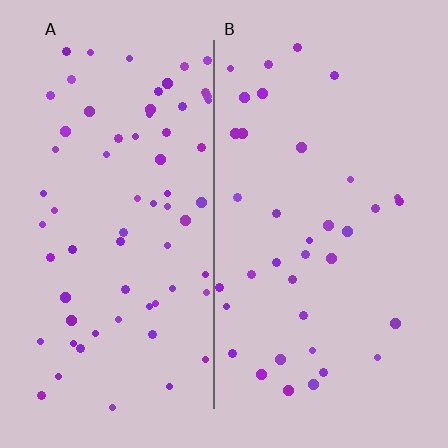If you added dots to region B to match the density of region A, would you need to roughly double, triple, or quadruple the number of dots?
Approximately double.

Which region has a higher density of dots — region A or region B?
A (the left).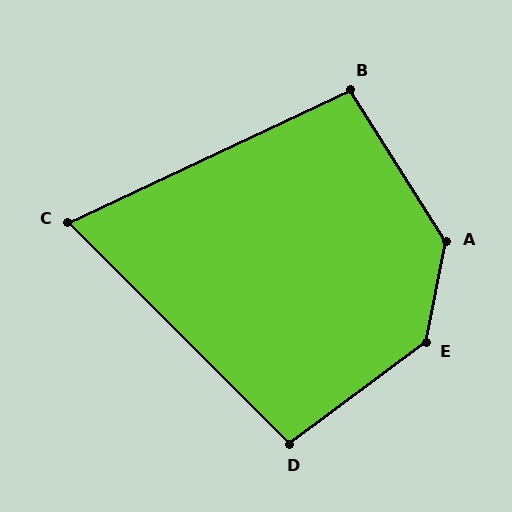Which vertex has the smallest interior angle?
C, at approximately 70 degrees.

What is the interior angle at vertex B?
Approximately 97 degrees (obtuse).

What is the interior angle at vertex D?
Approximately 98 degrees (obtuse).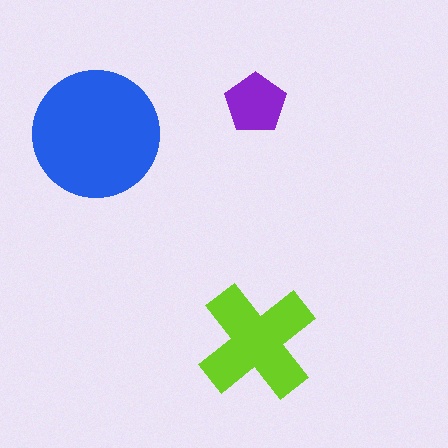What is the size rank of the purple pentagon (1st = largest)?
3rd.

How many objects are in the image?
There are 3 objects in the image.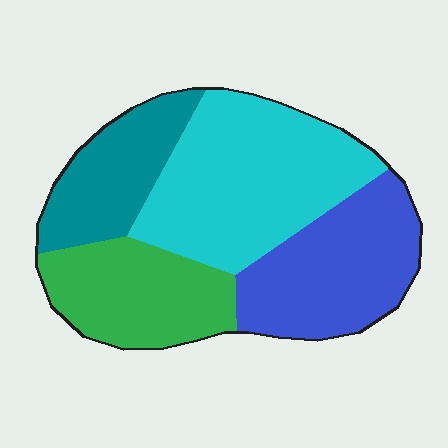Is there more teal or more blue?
Blue.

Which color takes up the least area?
Teal, at roughly 15%.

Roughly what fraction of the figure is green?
Green covers 21% of the figure.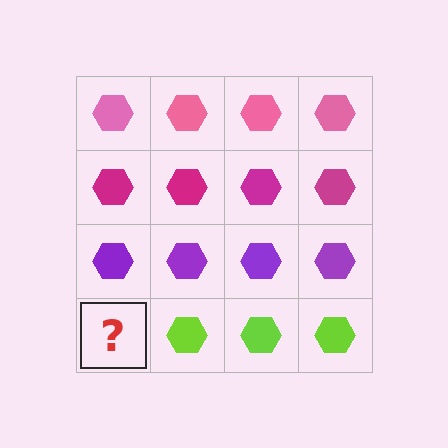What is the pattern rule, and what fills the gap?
The rule is that each row has a consistent color. The gap should be filled with a lime hexagon.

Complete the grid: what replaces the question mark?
The question mark should be replaced with a lime hexagon.